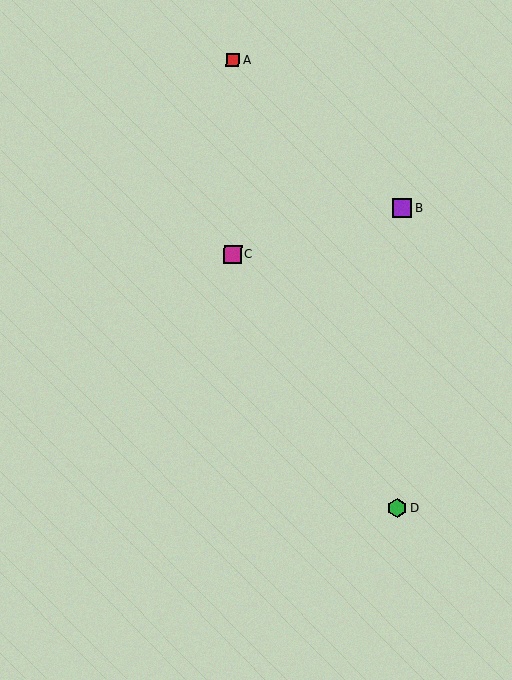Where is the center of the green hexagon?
The center of the green hexagon is at (397, 508).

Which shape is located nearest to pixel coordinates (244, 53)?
The red square (labeled A) at (232, 60) is nearest to that location.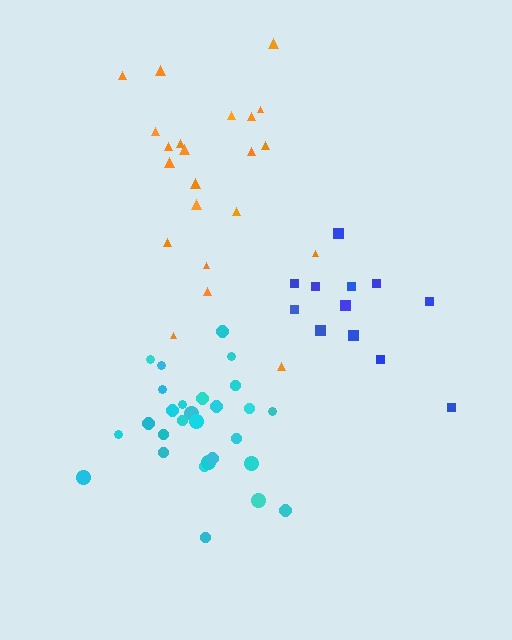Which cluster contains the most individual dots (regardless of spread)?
Cyan (28).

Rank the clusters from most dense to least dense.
cyan, blue, orange.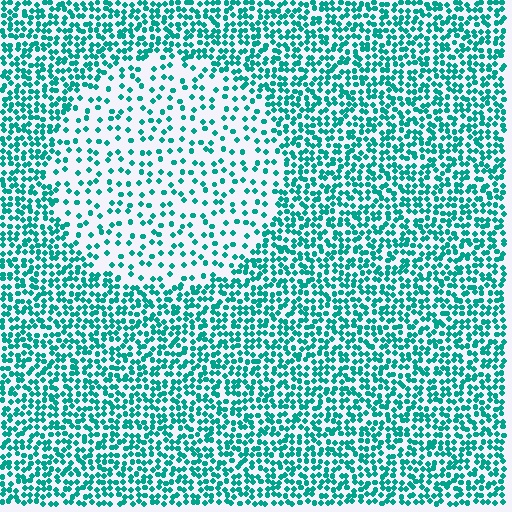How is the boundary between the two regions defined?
The boundary is defined by a change in element density (approximately 2.4x ratio). All elements are the same color, size, and shape.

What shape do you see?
I see a circle.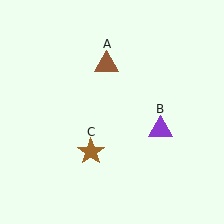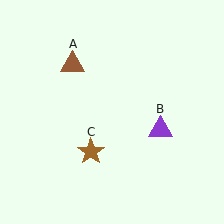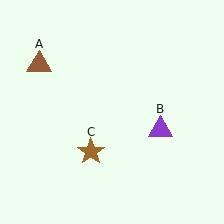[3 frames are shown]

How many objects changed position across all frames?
1 object changed position: brown triangle (object A).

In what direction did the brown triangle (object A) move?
The brown triangle (object A) moved left.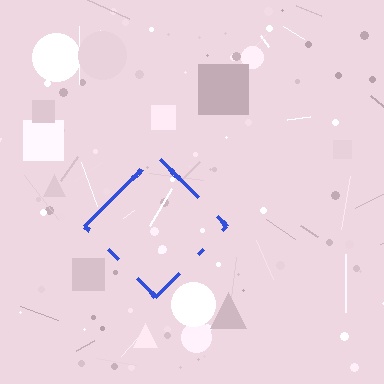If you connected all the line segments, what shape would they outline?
They would outline a diamond.